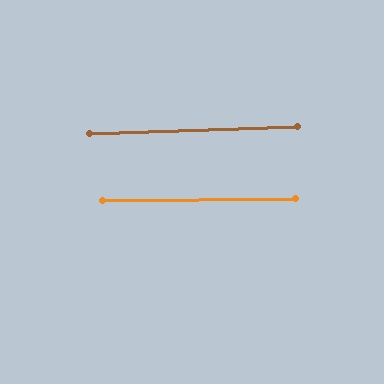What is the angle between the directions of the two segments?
Approximately 2 degrees.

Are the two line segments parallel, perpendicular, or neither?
Parallel — their directions differ by only 1.5°.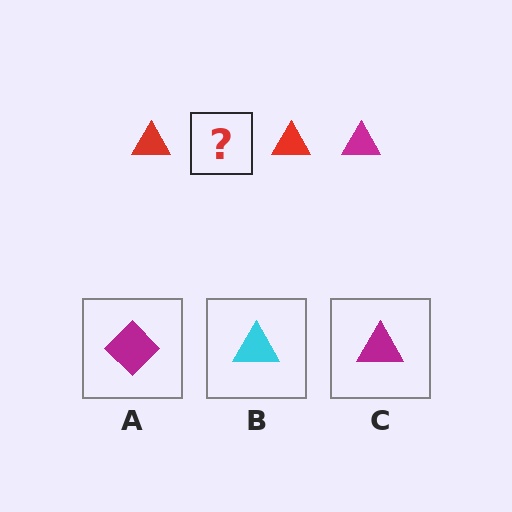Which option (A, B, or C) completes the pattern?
C.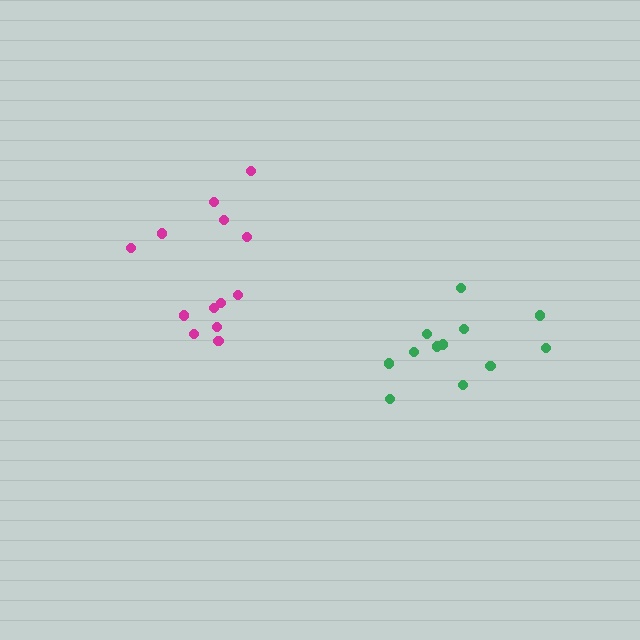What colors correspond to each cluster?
The clusters are colored: green, magenta.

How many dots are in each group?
Group 1: 12 dots, Group 2: 13 dots (25 total).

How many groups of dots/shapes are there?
There are 2 groups.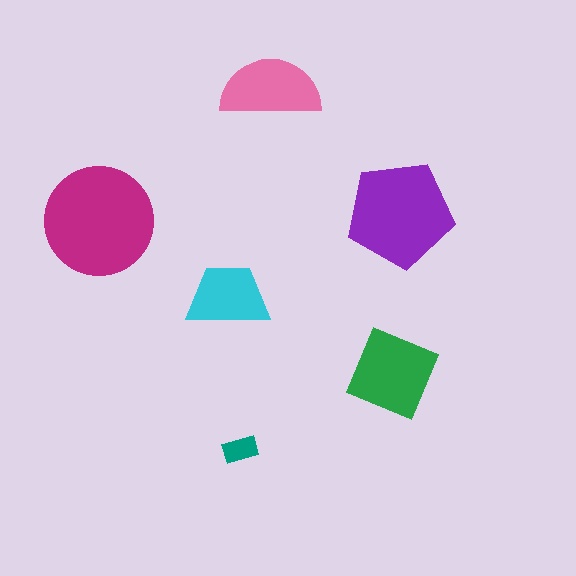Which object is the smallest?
The teal rectangle.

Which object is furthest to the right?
The purple pentagon is rightmost.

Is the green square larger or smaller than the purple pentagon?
Smaller.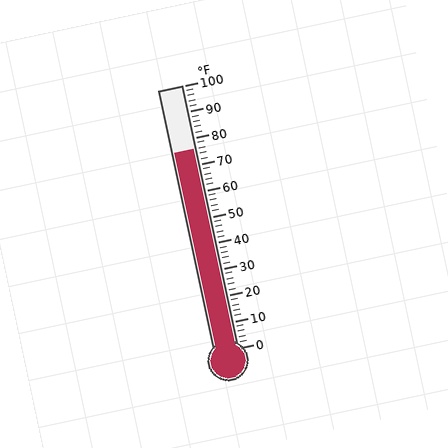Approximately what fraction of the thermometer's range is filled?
The thermometer is filled to approximately 75% of its range.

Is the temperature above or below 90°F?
The temperature is below 90°F.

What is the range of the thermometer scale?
The thermometer scale ranges from 0°F to 100°F.